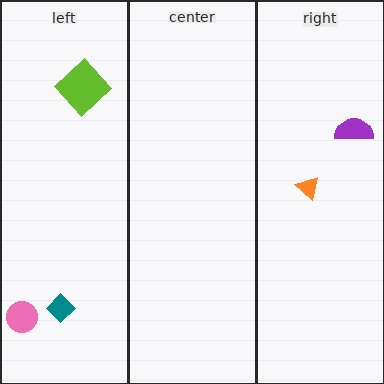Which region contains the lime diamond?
The left region.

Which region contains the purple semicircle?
The right region.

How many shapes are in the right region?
2.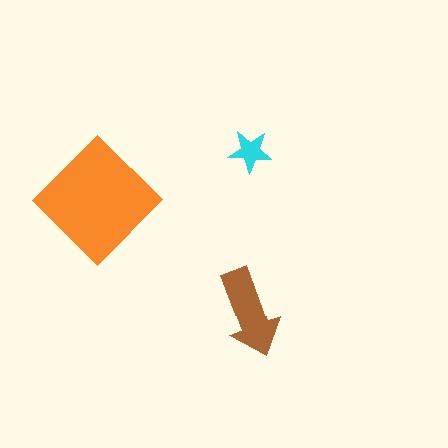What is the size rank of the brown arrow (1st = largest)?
2nd.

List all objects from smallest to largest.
The cyan star, the brown arrow, the orange diamond.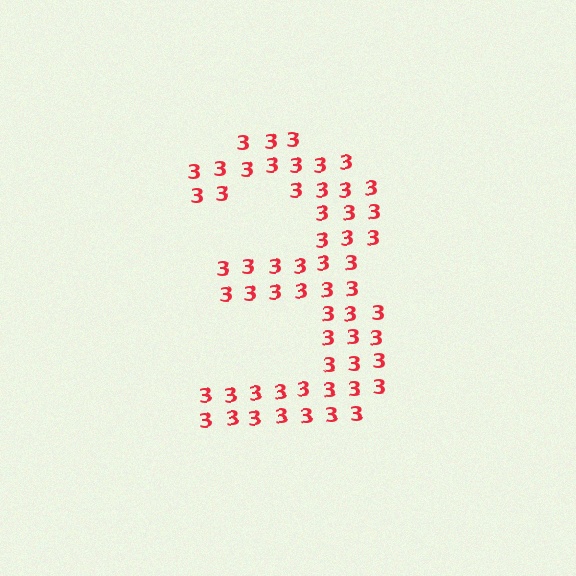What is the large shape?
The large shape is the digit 3.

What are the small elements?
The small elements are digit 3's.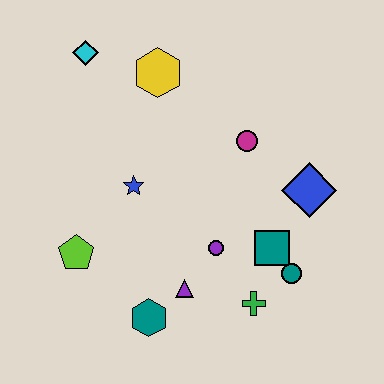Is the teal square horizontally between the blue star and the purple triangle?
No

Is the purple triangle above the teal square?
No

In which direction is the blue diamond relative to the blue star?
The blue diamond is to the right of the blue star.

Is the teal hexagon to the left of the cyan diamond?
No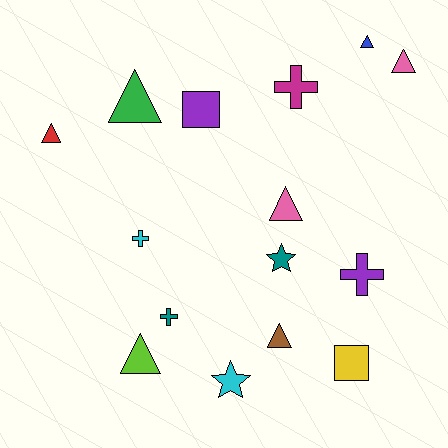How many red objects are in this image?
There is 1 red object.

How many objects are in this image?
There are 15 objects.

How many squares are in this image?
There are 2 squares.